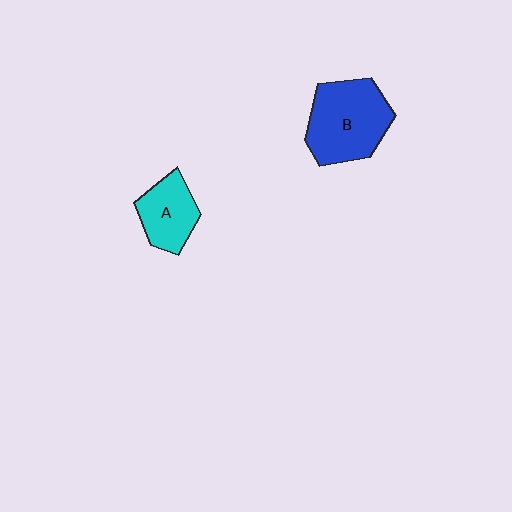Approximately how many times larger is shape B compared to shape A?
Approximately 1.7 times.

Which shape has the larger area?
Shape B (blue).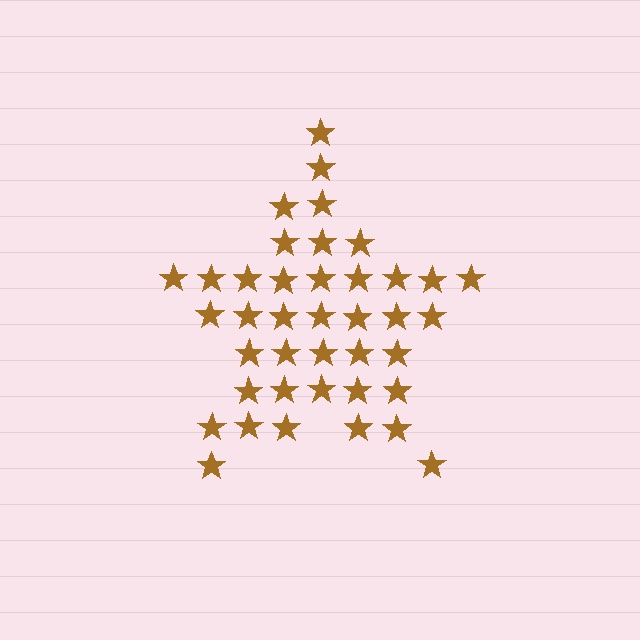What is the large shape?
The large shape is a star.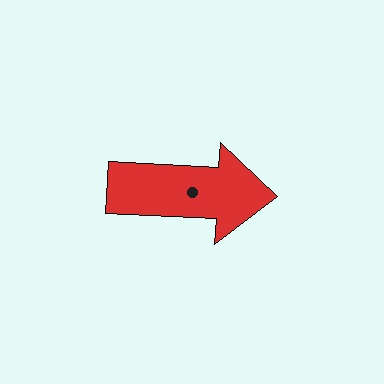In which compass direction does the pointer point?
East.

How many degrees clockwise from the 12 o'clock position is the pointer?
Approximately 93 degrees.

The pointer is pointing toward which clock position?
Roughly 3 o'clock.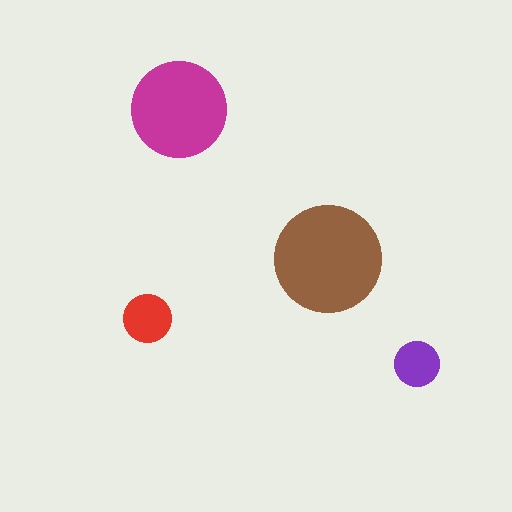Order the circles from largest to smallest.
the brown one, the magenta one, the red one, the purple one.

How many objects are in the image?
There are 4 objects in the image.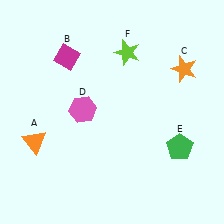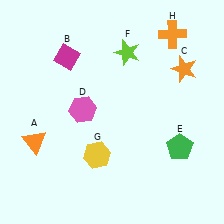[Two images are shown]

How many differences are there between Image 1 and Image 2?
There are 2 differences between the two images.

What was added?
A yellow hexagon (G), an orange cross (H) were added in Image 2.